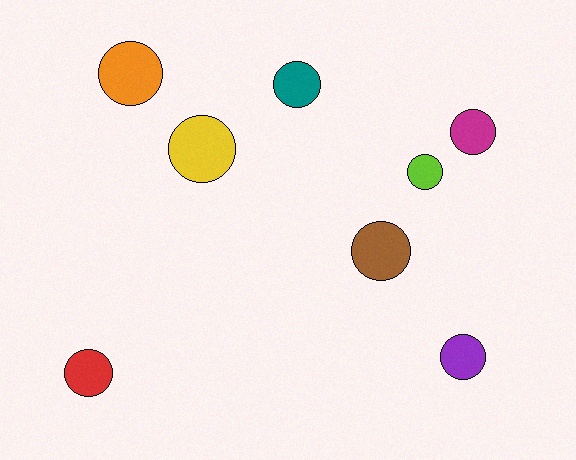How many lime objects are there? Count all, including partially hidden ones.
There is 1 lime object.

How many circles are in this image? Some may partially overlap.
There are 8 circles.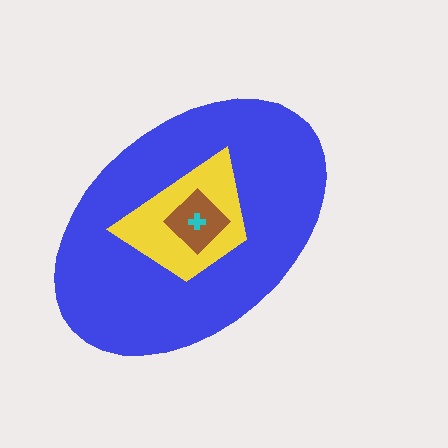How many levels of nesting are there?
4.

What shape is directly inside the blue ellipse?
The yellow trapezoid.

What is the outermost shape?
The blue ellipse.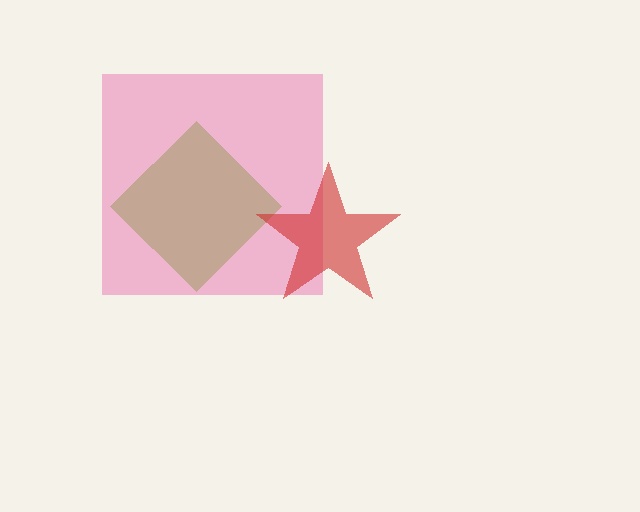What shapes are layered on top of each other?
The layered shapes are: a lime diamond, a pink square, a red star.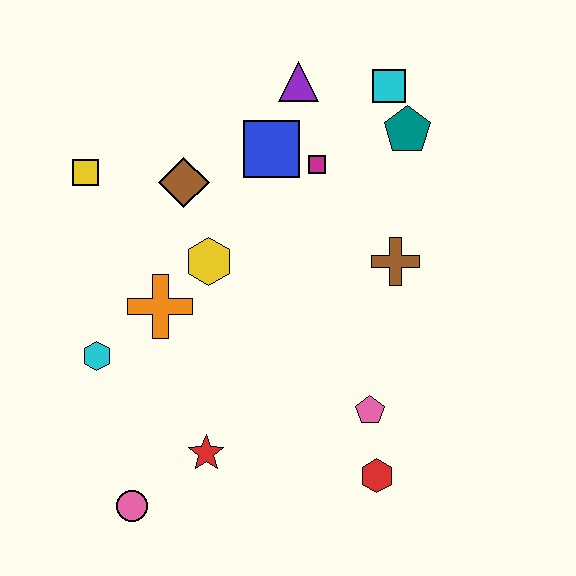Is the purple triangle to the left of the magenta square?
Yes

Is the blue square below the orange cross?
No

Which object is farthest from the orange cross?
The cyan square is farthest from the orange cross.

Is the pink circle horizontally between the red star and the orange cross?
No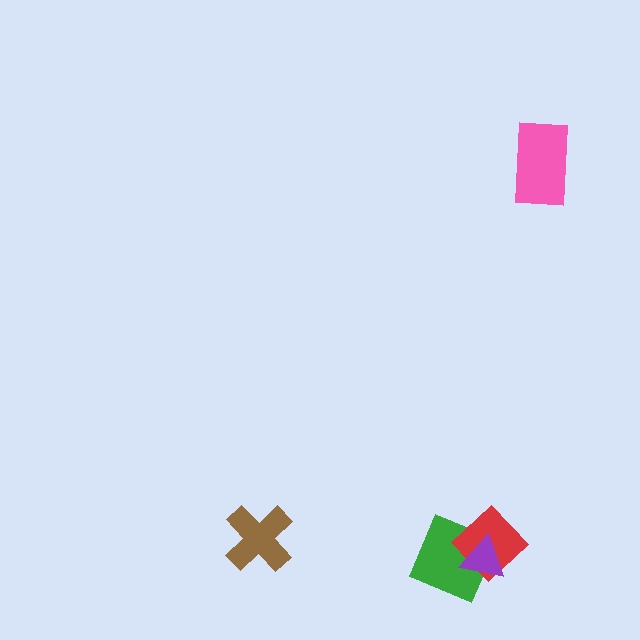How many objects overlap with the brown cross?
0 objects overlap with the brown cross.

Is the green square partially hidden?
Yes, it is partially covered by another shape.